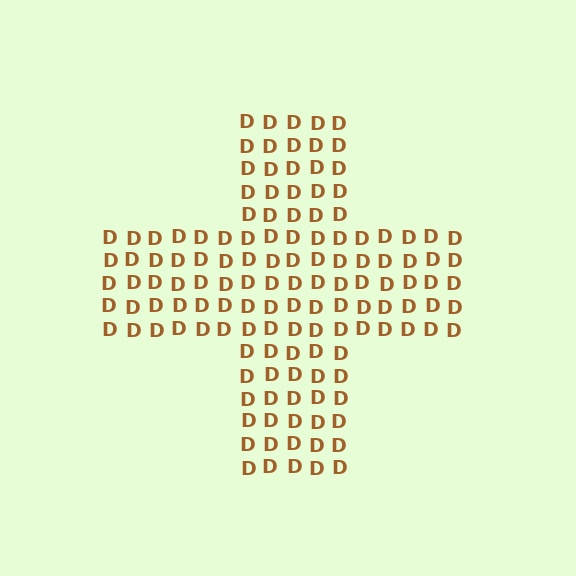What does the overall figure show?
The overall figure shows a cross.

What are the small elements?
The small elements are letter D's.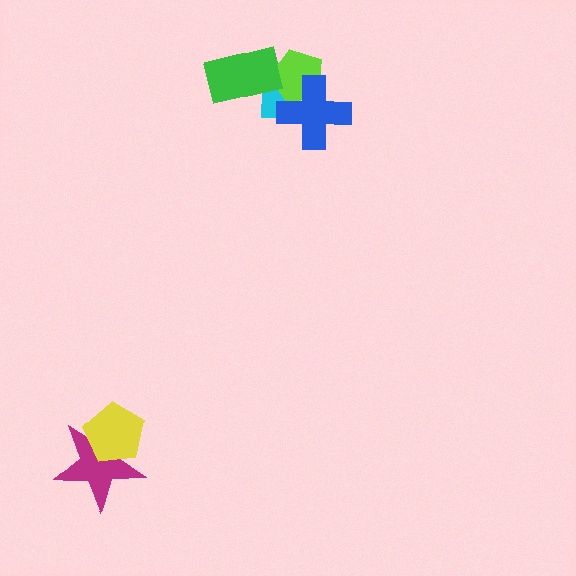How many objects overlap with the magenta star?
1 object overlaps with the magenta star.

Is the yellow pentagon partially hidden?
No, no other shape covers it.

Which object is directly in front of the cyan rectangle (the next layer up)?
The lime pentagon is directly in front of the cyan rectangle.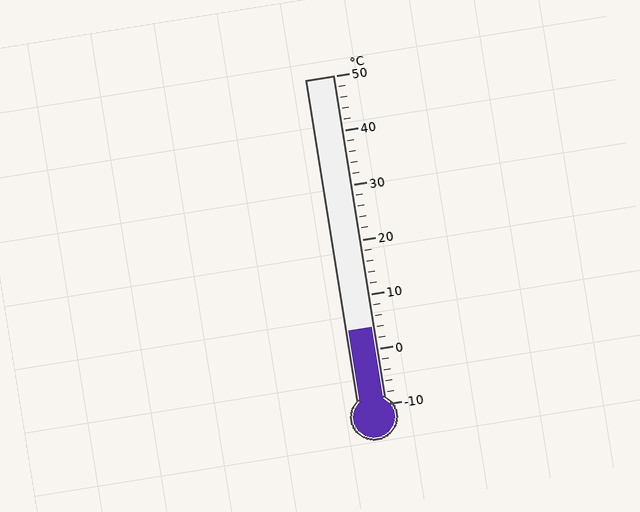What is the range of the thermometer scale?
The thermometer scale ranges from -10°C to 50°C.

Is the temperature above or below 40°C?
The temperature is below 40°C.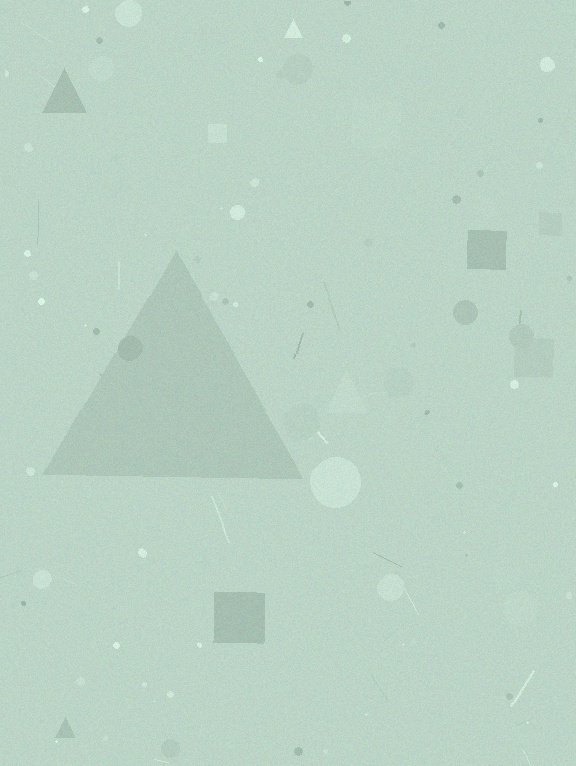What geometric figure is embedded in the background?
A triangle is embedded in the background.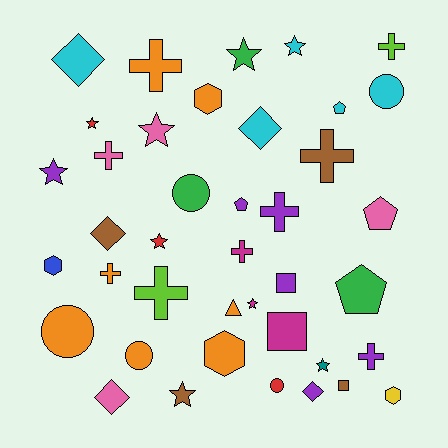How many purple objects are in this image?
There are 6 purple objects.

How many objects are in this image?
There are 40 objects.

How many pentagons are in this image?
There are 4 pentagons.